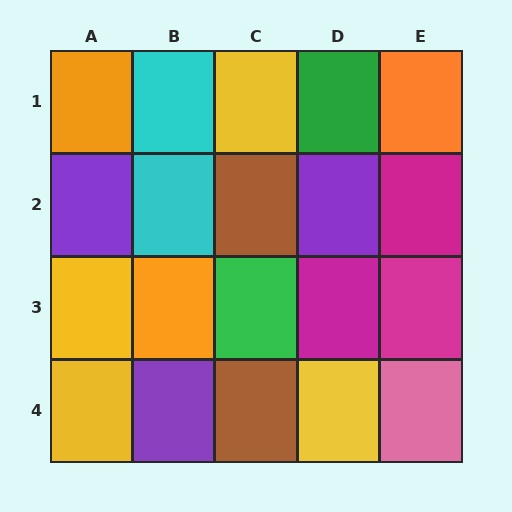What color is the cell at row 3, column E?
Magenta.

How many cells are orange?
3 cells are orange.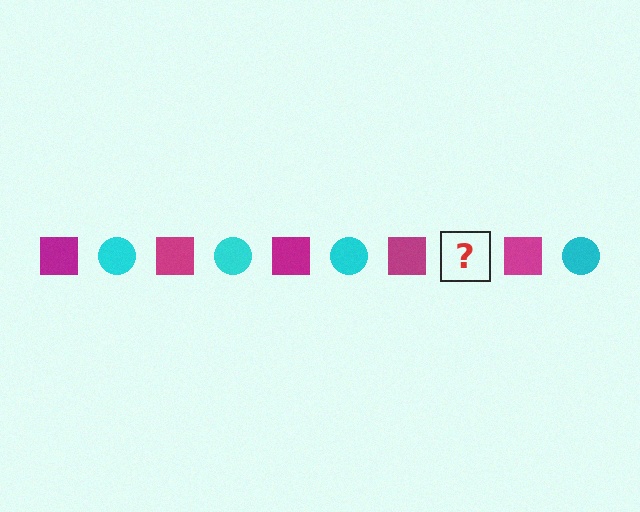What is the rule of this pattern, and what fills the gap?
The rule is that the pattern alternates between magenta square and cyan circle. The gap should be filled with a cyan circle.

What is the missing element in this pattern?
The missing element is a cyan circle.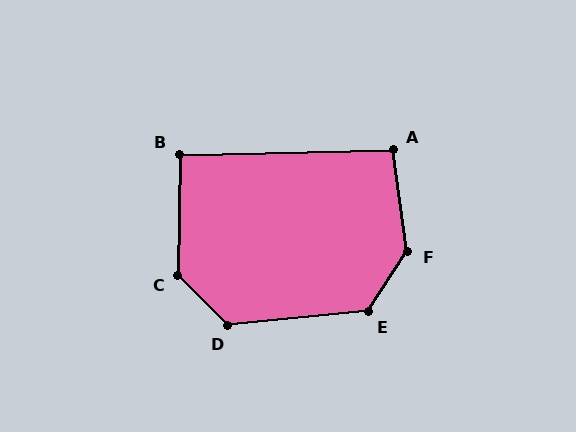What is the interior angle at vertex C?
Approximately 135 degrees (obtuse).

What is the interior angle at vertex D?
Approximately 129 degrees (obtuse).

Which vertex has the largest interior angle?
F, at approximately 139 degrees.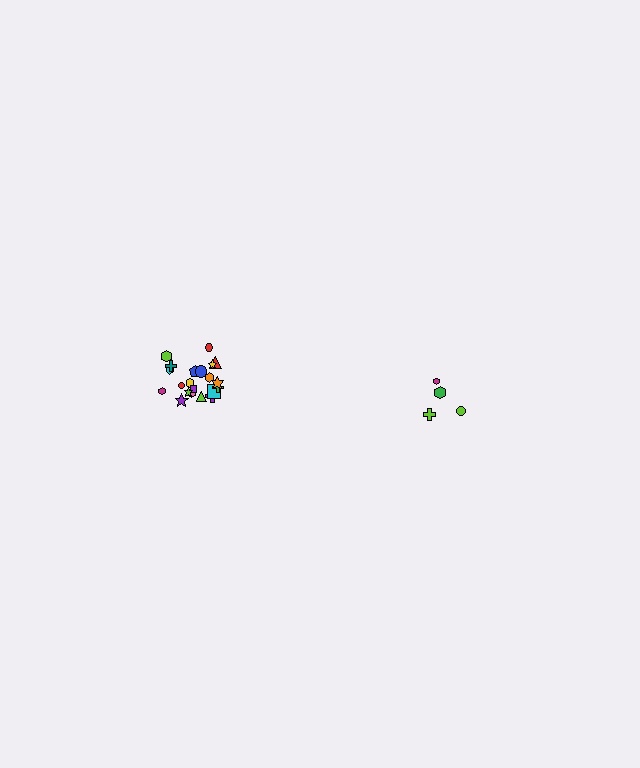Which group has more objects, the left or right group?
The left group.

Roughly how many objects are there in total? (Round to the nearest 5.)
Roughly 25 objects in total.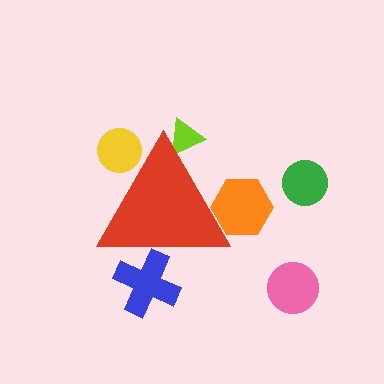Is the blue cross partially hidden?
Yes, the blue cross is partially hidden behind the red triangle.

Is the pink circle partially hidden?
No, the pink circle is fully visible.